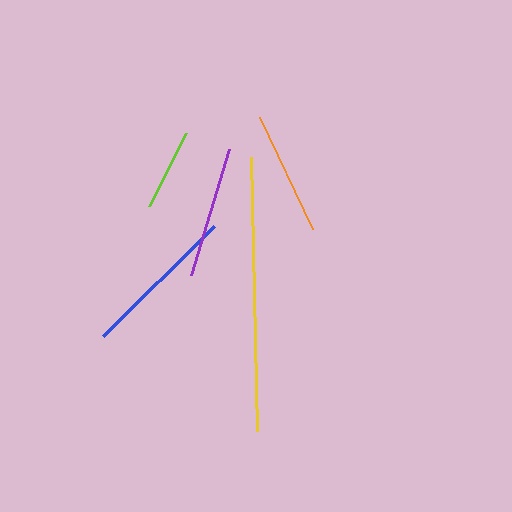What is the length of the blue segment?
The blue segment is approximately 156 pixels long.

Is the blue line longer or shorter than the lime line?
The blue line is longer than the lime line.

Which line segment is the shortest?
The lime line is the shortest at approximately 82 pixels.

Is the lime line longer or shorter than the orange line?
The orange line is longer than the lime line.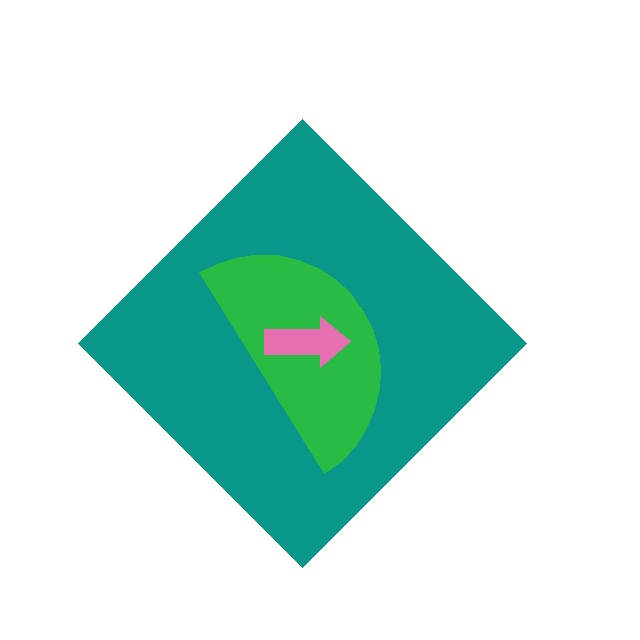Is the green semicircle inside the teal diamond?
Yes.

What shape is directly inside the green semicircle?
The pink arrow.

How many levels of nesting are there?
3.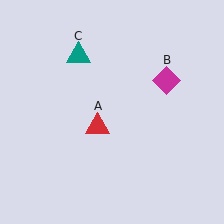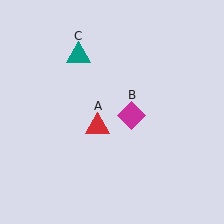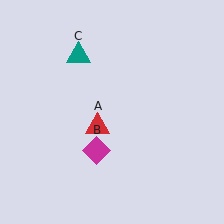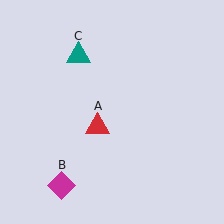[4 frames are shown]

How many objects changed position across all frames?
1 object changed position: magenta diamond (object B).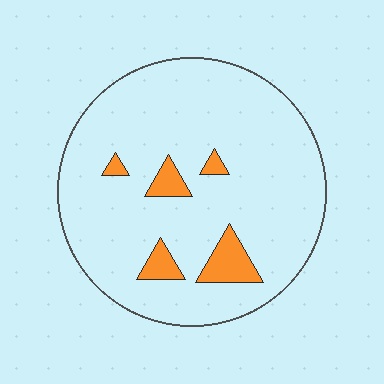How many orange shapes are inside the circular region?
5.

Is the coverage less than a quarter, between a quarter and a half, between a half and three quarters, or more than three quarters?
Less than a quarter.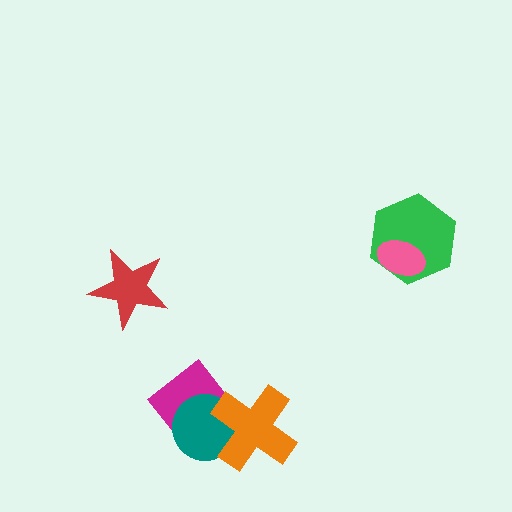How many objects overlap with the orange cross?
2 objects overlap with the orange cross.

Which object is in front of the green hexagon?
The pink ellipse is in front of the green hexagon.